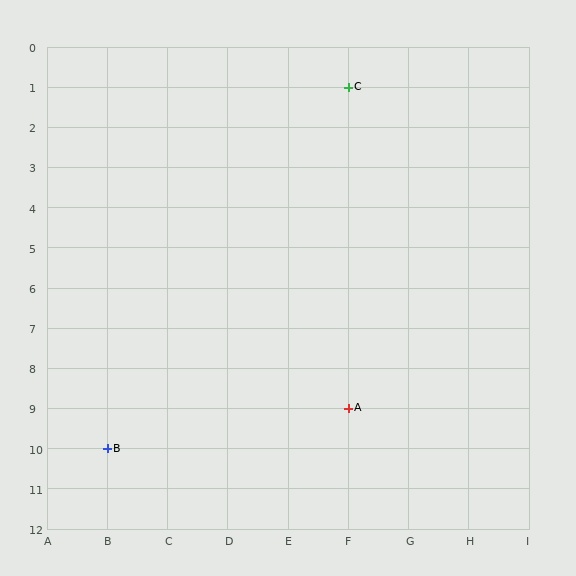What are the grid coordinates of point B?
Point B is at grid coordinates (B, 10).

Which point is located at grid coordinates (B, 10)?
Point B is at (B, 10).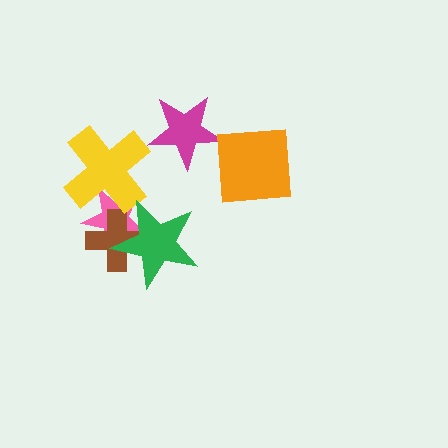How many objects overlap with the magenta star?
1 object overlaps with the magenta star.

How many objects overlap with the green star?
2 objects overlap with the green star.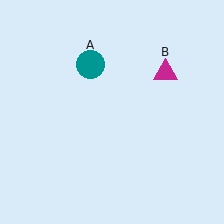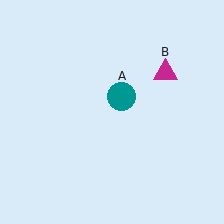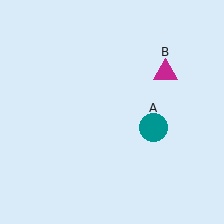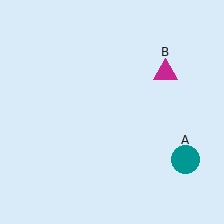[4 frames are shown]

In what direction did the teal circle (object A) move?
The teal circle (object A) moved down and to the right.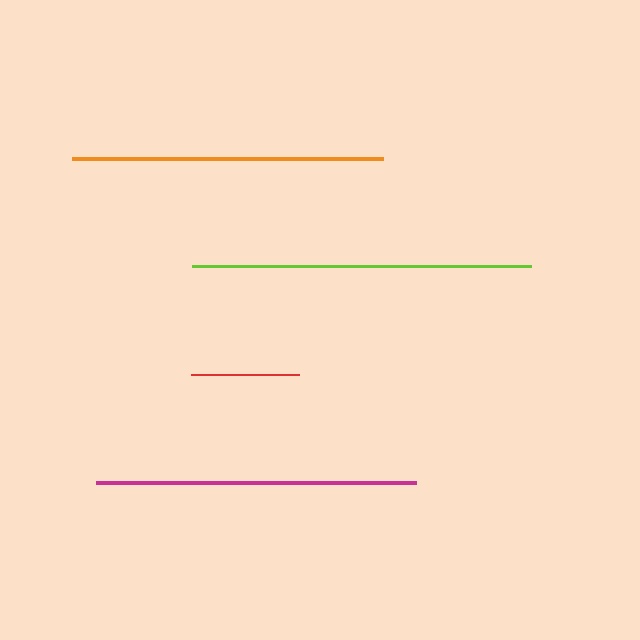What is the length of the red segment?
The red segment is approximately 108 pixels long.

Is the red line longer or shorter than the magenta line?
The magenta line is longer than the red line.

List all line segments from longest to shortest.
From longest to shortest: lime, magenta, orange, red.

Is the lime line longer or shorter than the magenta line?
The lime line is longer than the magenta line.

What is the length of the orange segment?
The orange segment is approximately 311 pixels long.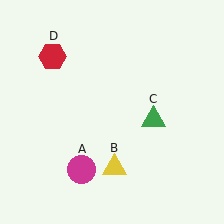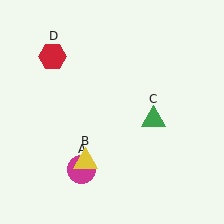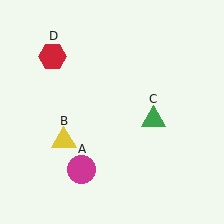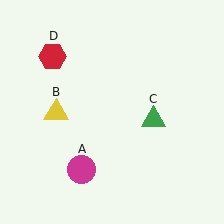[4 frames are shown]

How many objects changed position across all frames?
1 object changed position: yellow triangle (object B).